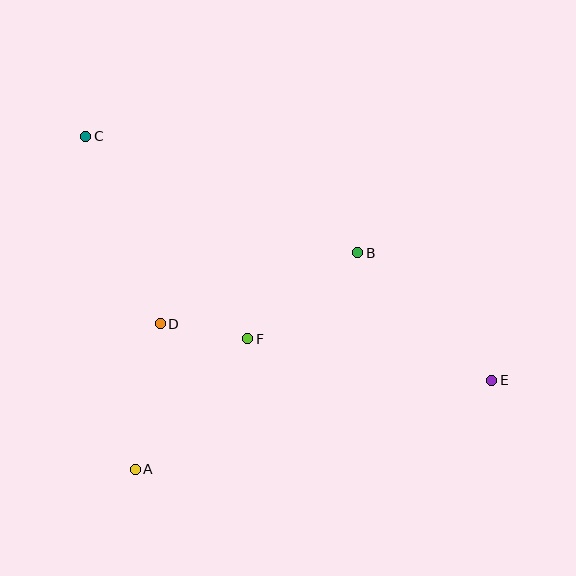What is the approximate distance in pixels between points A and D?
The distance between A and D is approximately 147 pixels.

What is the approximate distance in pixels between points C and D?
The distance between C and D is approximately 202 pixels.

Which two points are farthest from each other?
Points C and E are farthest from each other.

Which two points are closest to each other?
Points D and F are closest to each other.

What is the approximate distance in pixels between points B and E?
The distance between B and E is approximately 185 pixels.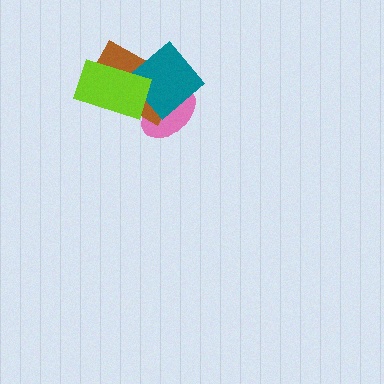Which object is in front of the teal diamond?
The lime rectangle is in front of the teal diamond.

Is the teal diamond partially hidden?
Yes, it is partially covered by another shape.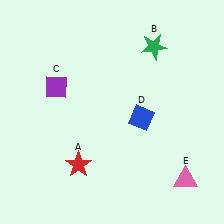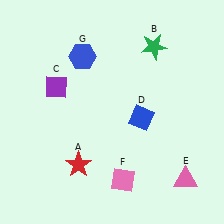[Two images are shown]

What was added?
A pink diamond (F), a blue hexagon (G) were added in Image 2.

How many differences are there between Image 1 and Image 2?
There are 2 differences between the two images.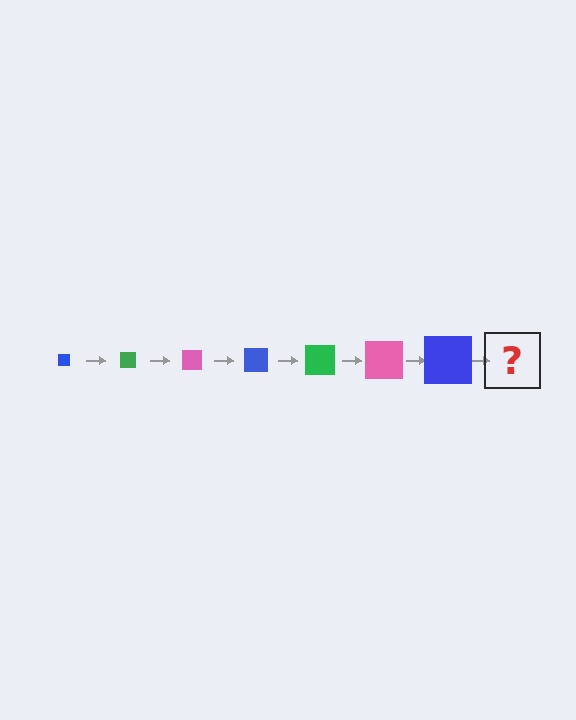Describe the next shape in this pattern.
It should be a green square, larger than the previous one.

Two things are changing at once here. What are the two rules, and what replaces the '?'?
The two rules are that the square grows larger each step and the color cycles through blue, green, and pink. The '?' should be a green square, larger than the previous one.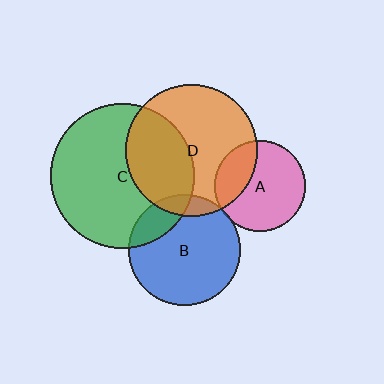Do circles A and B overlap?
Yes.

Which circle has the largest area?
Circle C (green).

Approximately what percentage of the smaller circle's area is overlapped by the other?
Approximately 5%.